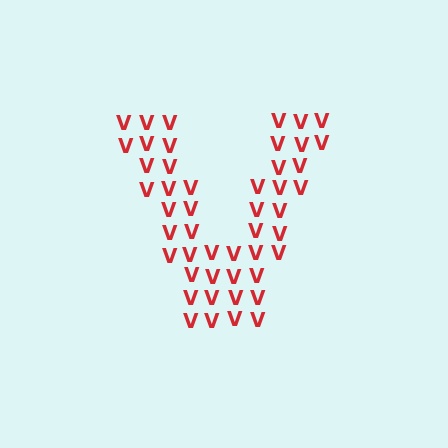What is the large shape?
The large shape is the letter V.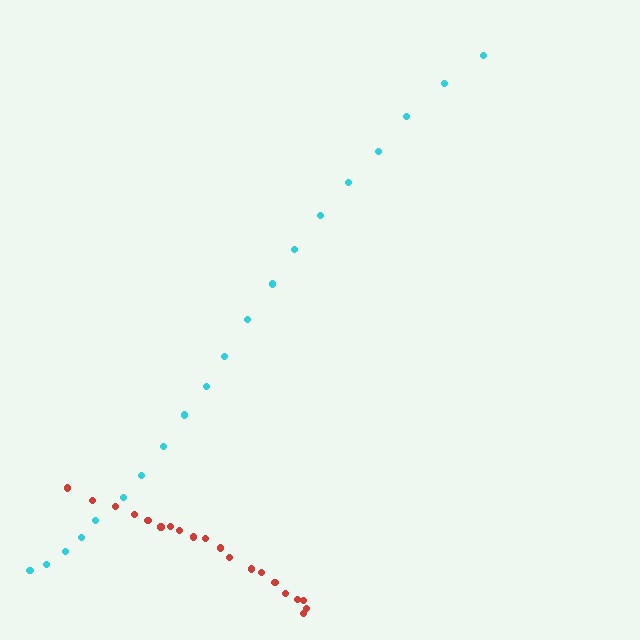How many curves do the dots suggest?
There are 2 distinct paths.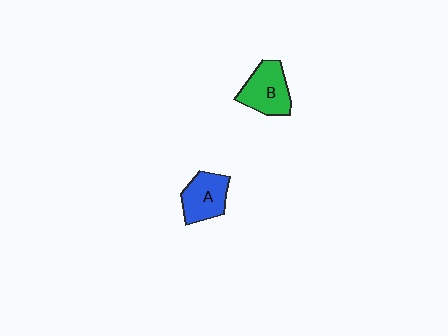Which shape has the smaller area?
Shape A (blue).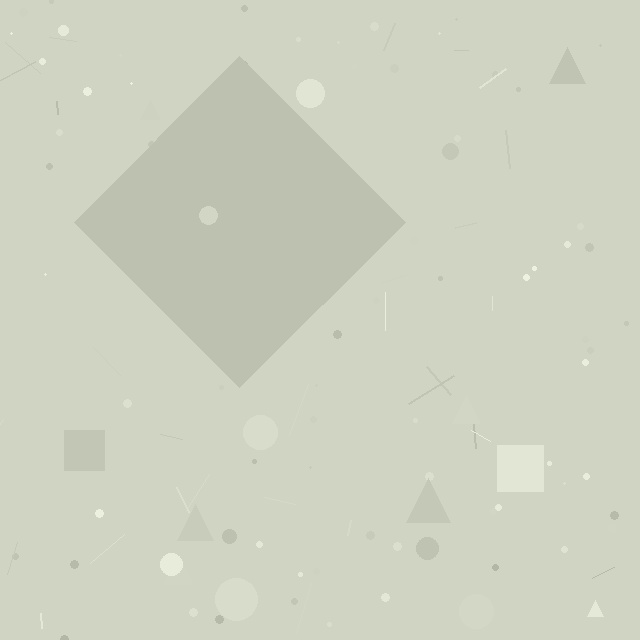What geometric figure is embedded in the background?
A diamond is embedded in the background.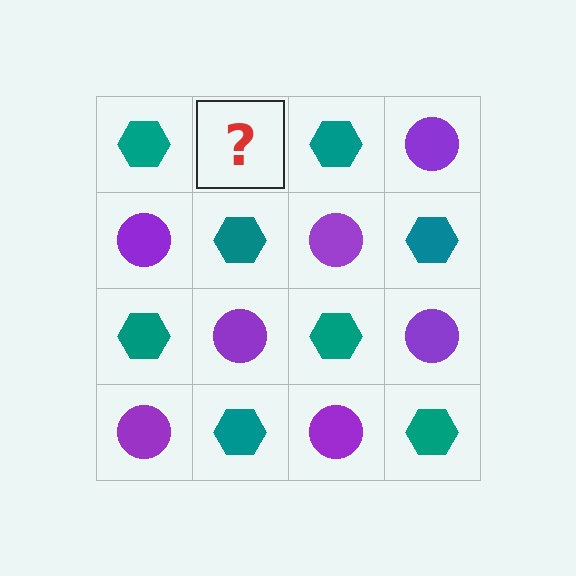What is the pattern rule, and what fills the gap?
The rule is that it alternates teal hexagon and purple circle in a checkerboard pattern. The gap should be filled with a purple circle.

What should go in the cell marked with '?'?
The missing cell should contain a purple circle.